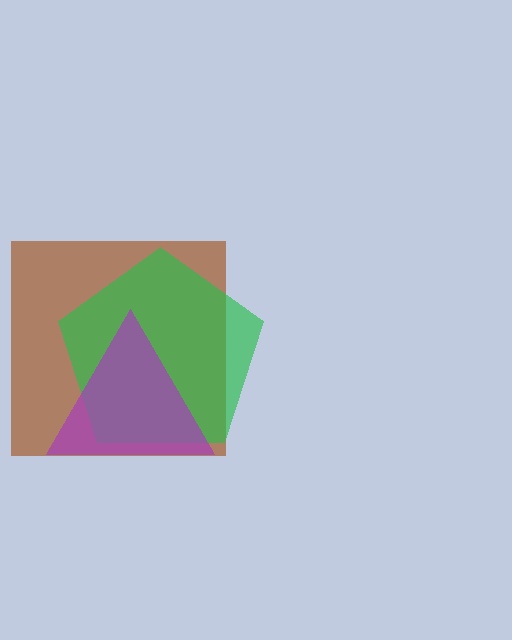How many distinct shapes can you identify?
There are 3 distinct shapes: a brown square, a green pentagon, a purple triangle.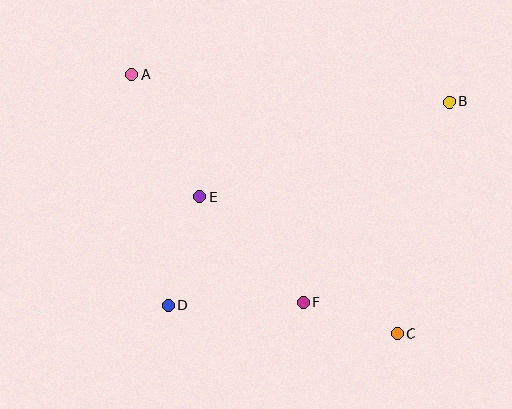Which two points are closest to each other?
Points C and F are closest to each other.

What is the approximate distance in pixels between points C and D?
The distance between C and D is approximately 231 pixels.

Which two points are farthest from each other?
Points A and C are farthest from each other.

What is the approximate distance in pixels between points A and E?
The distance between A and E is approximately 140 pixels.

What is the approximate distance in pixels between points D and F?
The distance between D and F is approximately 135 pixels.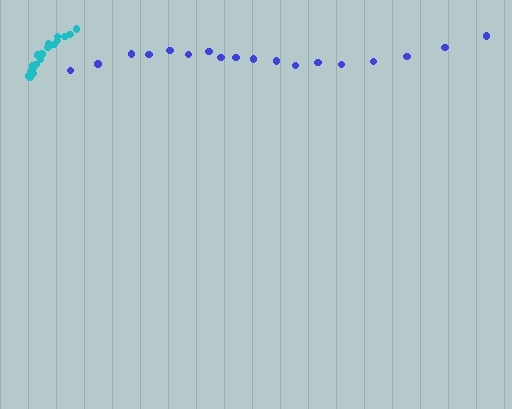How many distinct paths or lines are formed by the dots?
There are 2 distinct paths.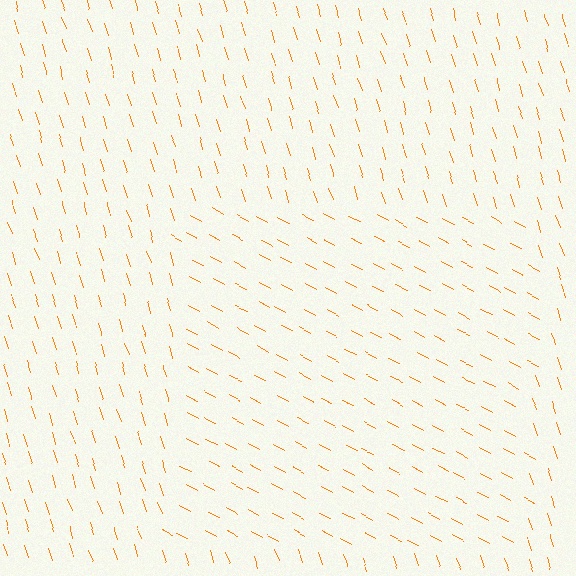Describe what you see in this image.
The image is filled with small orange line segments. A rectangle region in the image has lines oriented differently from the surrounding lines, creating a visible texture boundary.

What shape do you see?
I see a rectangle.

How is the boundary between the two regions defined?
The boundary is defined purely by a change in line orientation (approximately 45 degrees difference). All lines are the same color and thickness.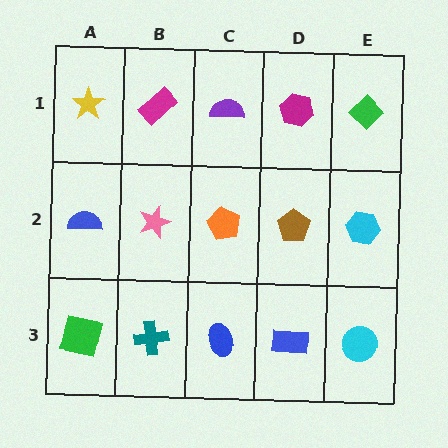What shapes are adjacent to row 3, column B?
A pink star (row 2, column B), a green square (row 3, column A), a blue ellipse (row 3, column C).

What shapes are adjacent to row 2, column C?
A purple semicircle (row 1, column C), a blue ellipse (row 3, column C), a pink star (row 2, column B), a brown pentagon (row 2, column D).